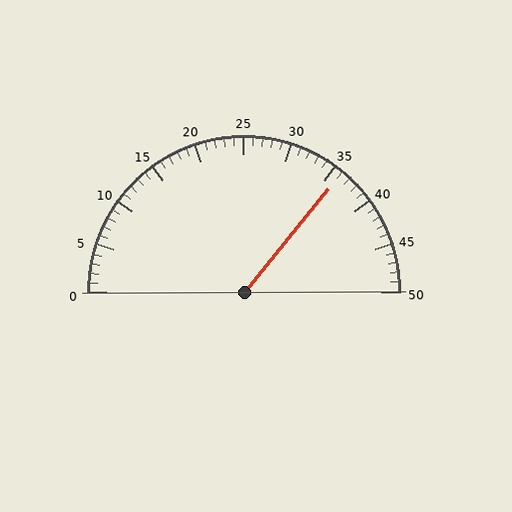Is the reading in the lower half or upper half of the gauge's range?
The reading is in the upper half of the range (0 to 50).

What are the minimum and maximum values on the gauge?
The gauge ranges from 0 to 50.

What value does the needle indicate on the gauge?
The needle indicates approximately 36.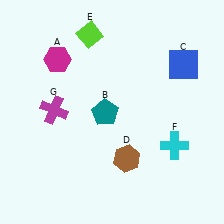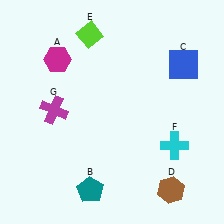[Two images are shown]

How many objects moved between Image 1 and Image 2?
2 objects moved between the two images.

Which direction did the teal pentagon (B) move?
The teal pentagon (B) moved down.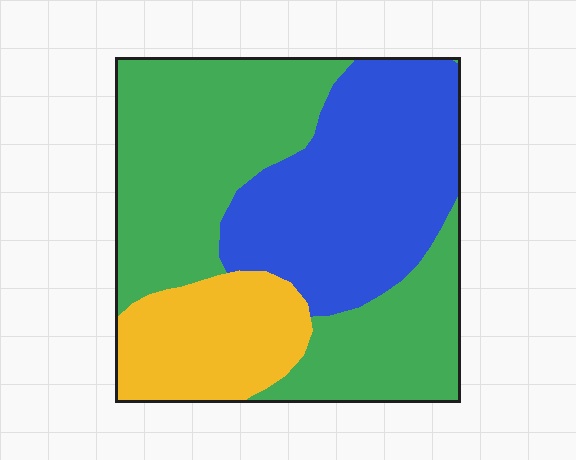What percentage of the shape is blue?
Blue takes up about one third (1/3) of the shape.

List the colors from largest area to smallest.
From largest to smallest: green, blue, yellow.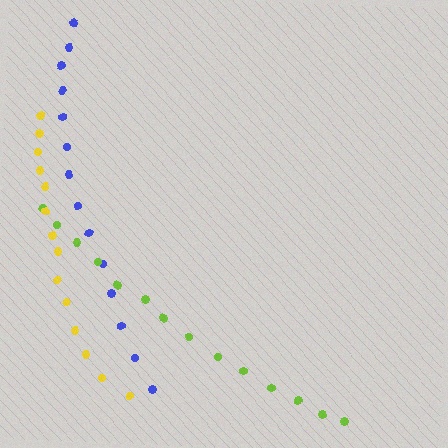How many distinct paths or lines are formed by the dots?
There are 3 distinct paths.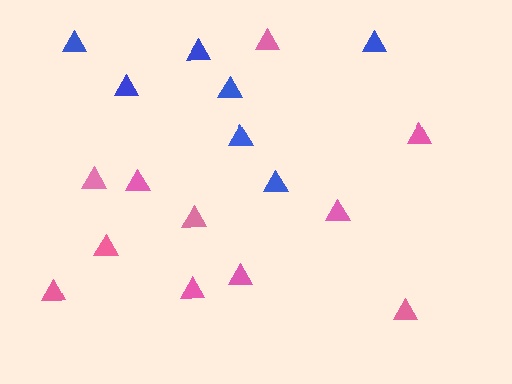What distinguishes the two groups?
There are 2 groups: one group of pink triangles (11) and one group of blue triangles (7).